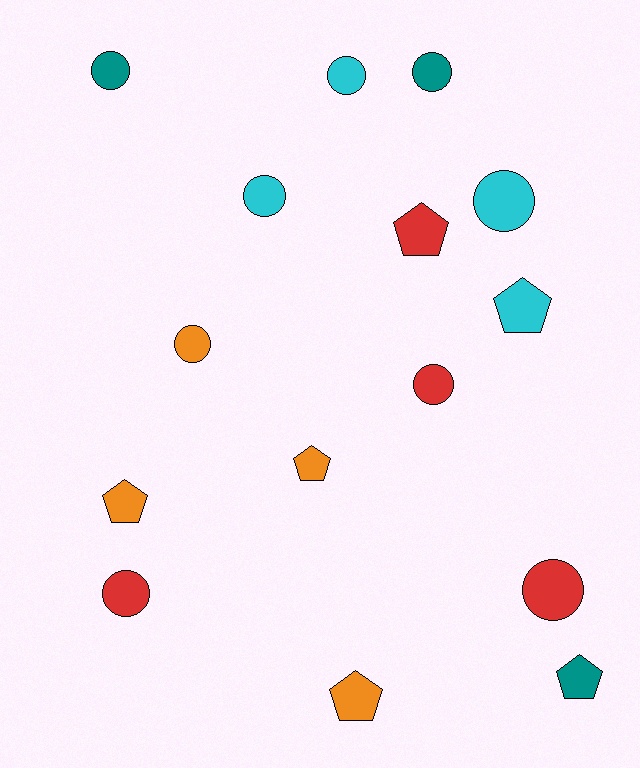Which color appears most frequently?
Cyan, with 4 objects.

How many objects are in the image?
There are 15 objects.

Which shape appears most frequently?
Circle, with 9 objects.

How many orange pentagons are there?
There are 3 orange pentagons.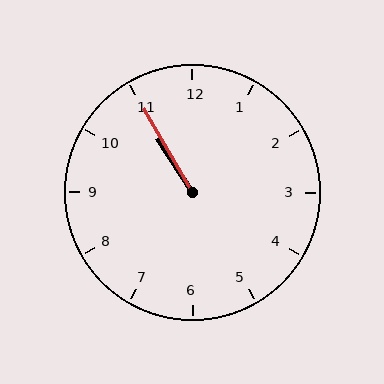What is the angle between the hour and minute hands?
Approximately 2 degrees.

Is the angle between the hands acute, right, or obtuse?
It is acute.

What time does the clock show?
10:55.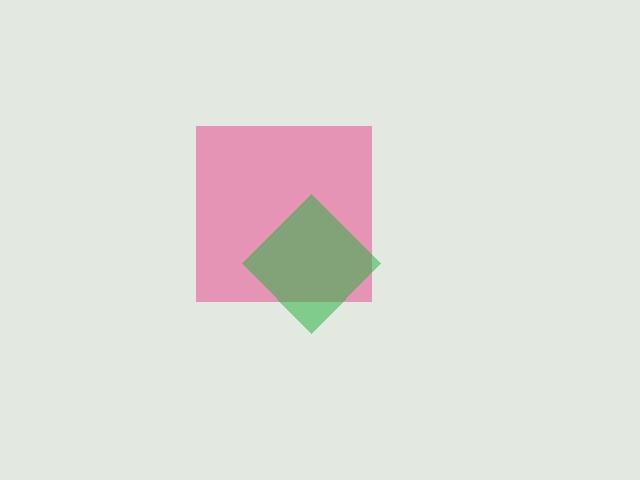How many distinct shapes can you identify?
There are 2 distinct shapes: a pink square, a green diamond.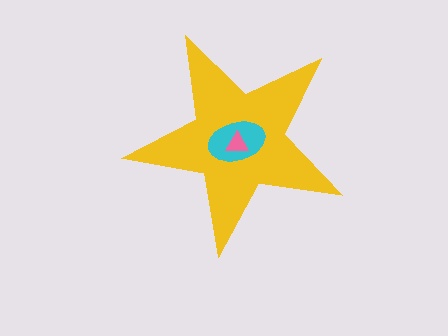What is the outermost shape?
The yellow star.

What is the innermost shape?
The pink triangle.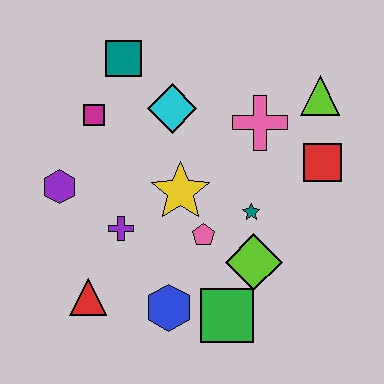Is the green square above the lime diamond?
No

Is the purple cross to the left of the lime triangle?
Yes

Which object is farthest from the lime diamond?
The teal square is farthest from the lime diamond.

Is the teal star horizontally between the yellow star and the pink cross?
Yes